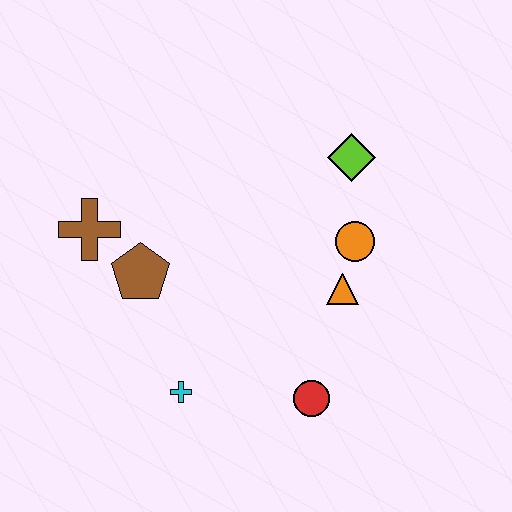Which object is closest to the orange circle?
The orange triangle is closest to the orange circle.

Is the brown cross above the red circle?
Yes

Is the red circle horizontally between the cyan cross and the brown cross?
No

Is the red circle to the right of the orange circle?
No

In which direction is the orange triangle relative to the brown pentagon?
The orange triangle is to the right of the brown pentagon.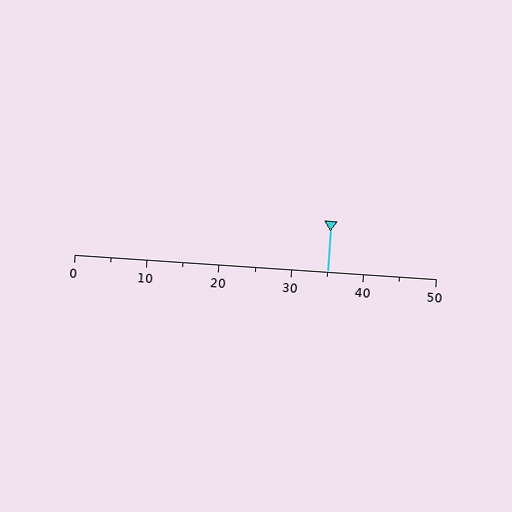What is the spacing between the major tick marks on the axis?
The major ticks are spaced 10 apart.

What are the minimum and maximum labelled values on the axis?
The axis runs from 0 to 50.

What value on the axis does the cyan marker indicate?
The marker indicates approximately 35.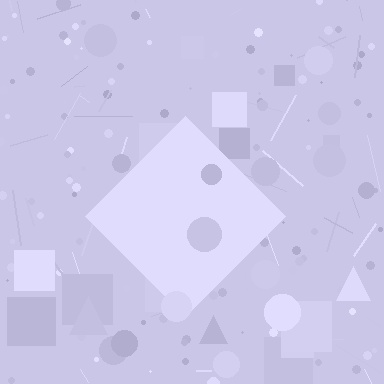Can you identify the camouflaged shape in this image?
The camouflaged shape is a diamond.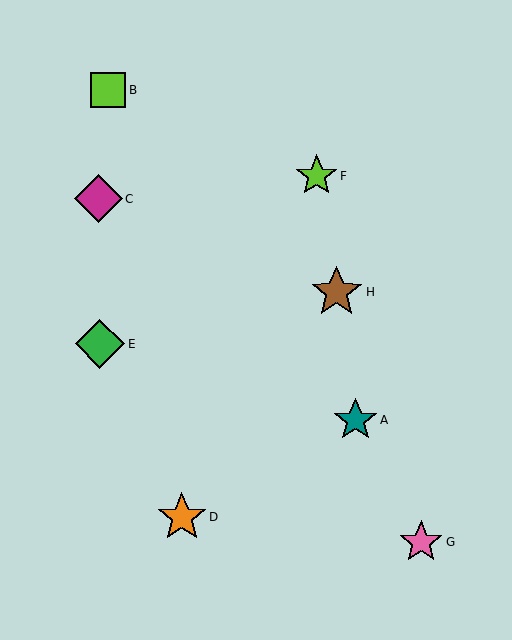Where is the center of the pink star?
The center of the pink star is at (421, 542).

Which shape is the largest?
The brown star (labeled H) is the largest.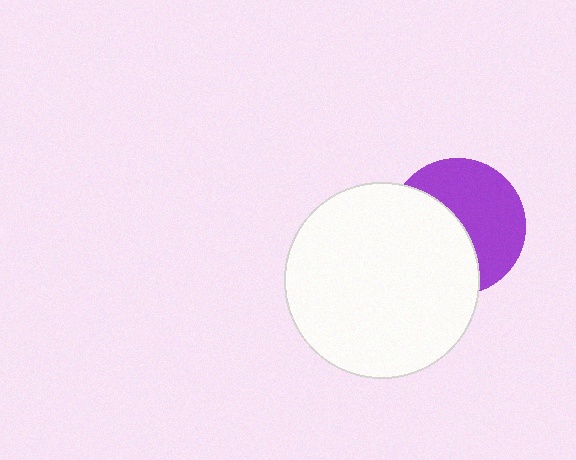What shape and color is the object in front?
The object in front is a white circle.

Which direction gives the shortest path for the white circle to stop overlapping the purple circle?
Moving left gives the shortest separation.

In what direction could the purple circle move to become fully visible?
The purple circle could move right. That would shift it out from behind the white circle entirely.